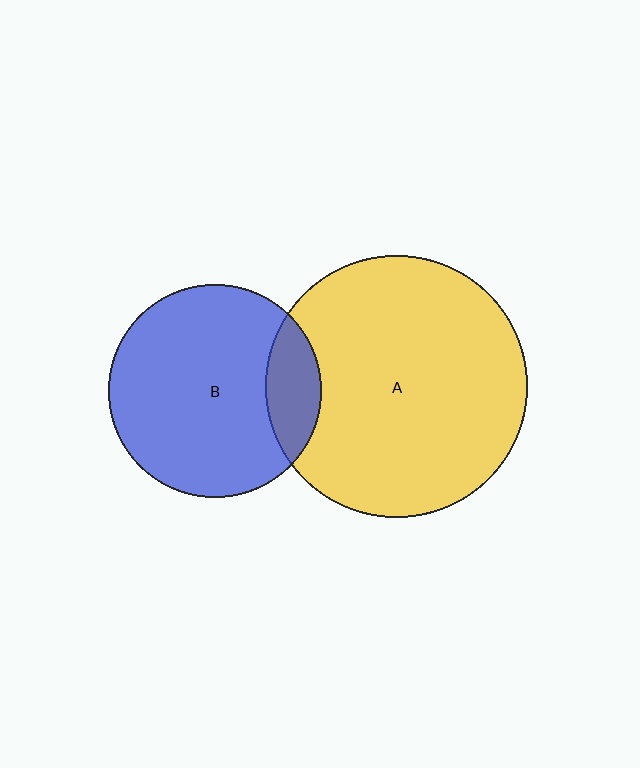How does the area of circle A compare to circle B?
Approximately 1.5 times.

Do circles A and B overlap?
Yes.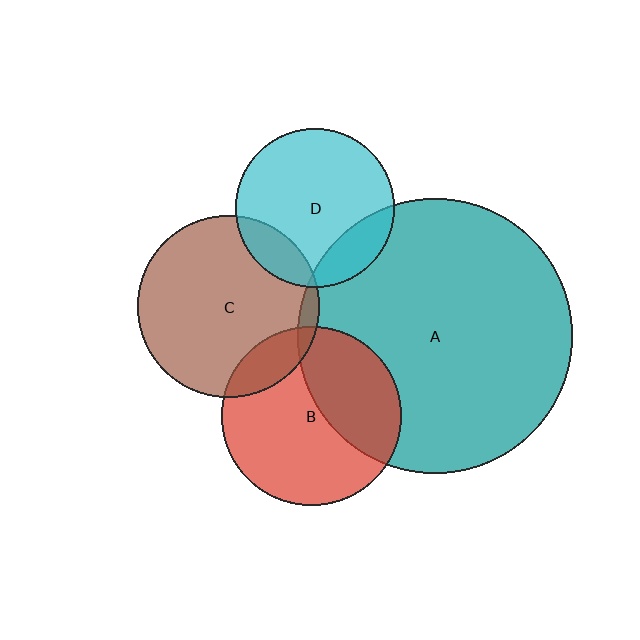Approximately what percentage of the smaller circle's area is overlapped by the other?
Approximately 35%.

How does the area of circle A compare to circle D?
Approximately 3.0 times.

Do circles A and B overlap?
Yes.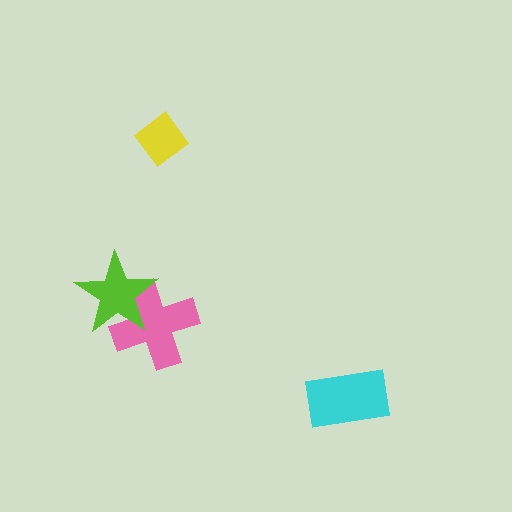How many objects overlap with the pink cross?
1 object overlaps with the pink cross.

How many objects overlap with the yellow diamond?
0 objects overlap with the yellow diamond.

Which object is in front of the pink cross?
The lime star is in front of the pink cross.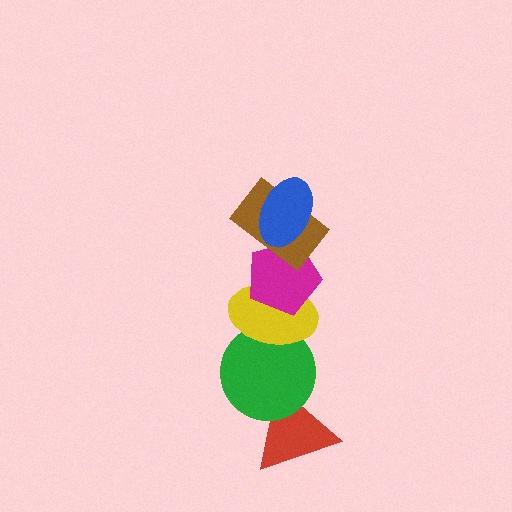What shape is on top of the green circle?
The yellow ellipse is on top of the green circle.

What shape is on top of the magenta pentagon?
The brown rectangle is on top of the magenta pentagon.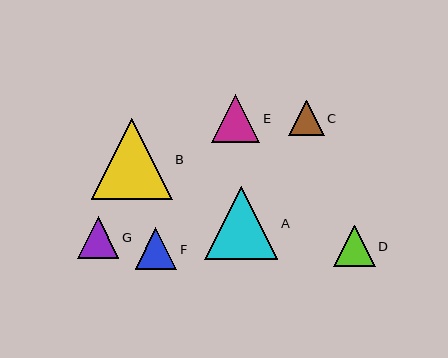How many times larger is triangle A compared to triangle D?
Triangle A is approximately 1.8 times the size of triangle D.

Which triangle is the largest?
Triangle B is the largest with a size of approximately 80 pixels.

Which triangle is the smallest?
Triangle C is the smallest with a size of approximately 35 pixels.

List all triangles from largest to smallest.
From largest to smallest: B, A, E, F, G, D, C.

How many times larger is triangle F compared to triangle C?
Triangle F is approximately 1.2 times the size of triangle C.